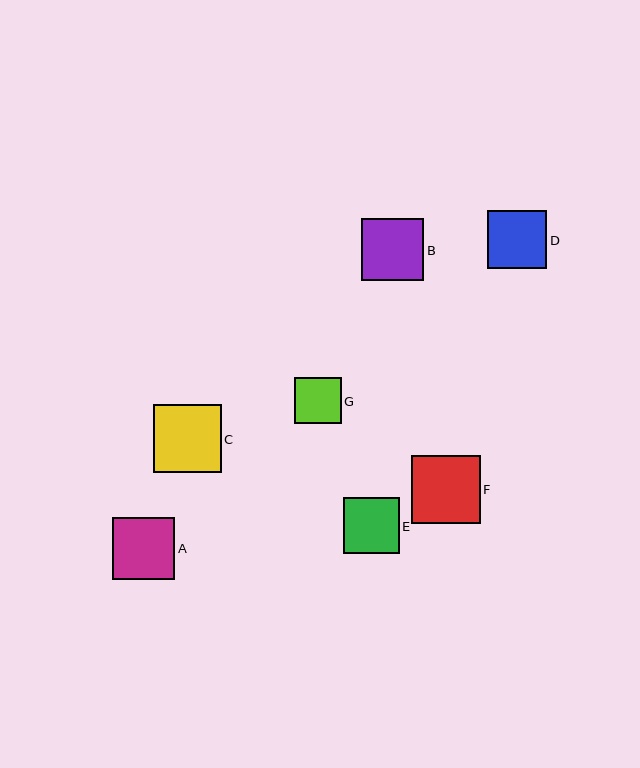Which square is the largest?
Square F is the largest with a size of approximately 69 pixels.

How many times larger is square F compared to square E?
Square F is approximately 1.2 times the size of square E.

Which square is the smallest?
Square G is the smallest with a size of approximately 46 pixels.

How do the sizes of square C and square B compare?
Square C and square B are approximately the same size.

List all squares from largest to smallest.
From largest to smallest: F, C, B, A, D, E, G.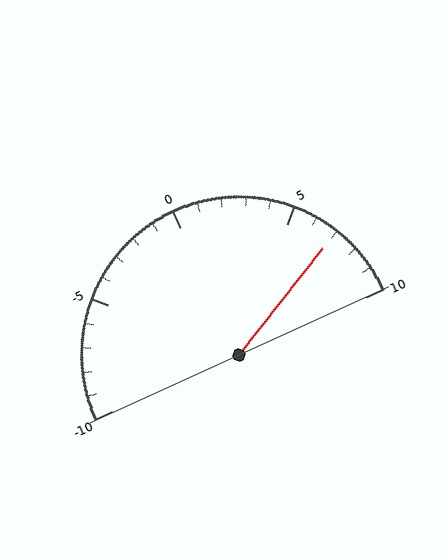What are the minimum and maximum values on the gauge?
The gauge ranges from -10 to 10.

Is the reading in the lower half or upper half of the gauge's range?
The reading is in the upper half of the range (-10 to 10).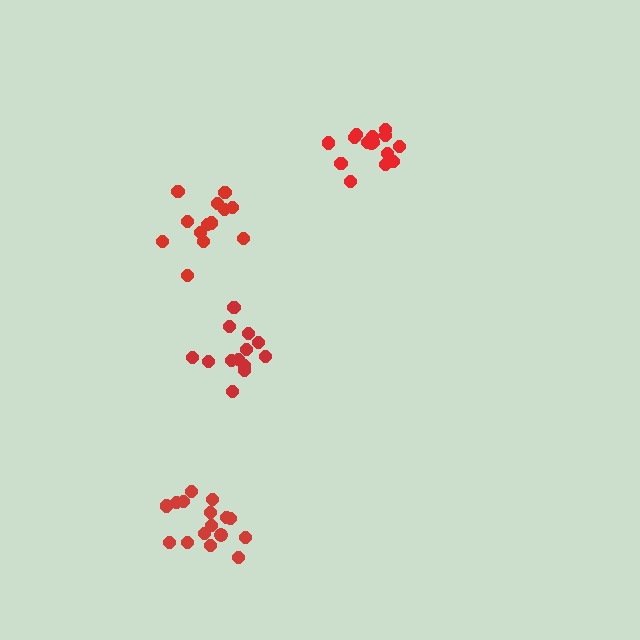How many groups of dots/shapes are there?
There are 4 groups.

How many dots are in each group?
Group 1: 13 dots, Group 2: 16 dots, Group 3: 16 dots, Group 4: 13 dots (58 total).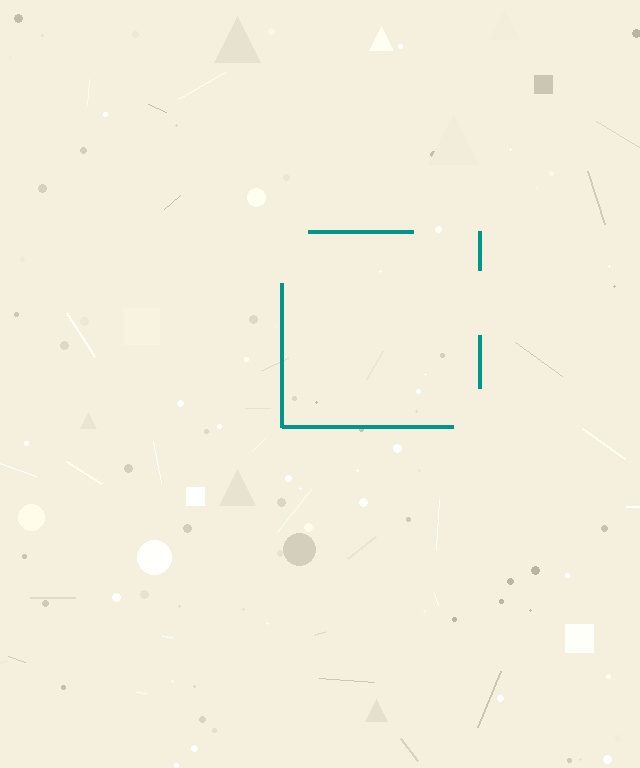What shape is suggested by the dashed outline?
The dashed outline suggests a square.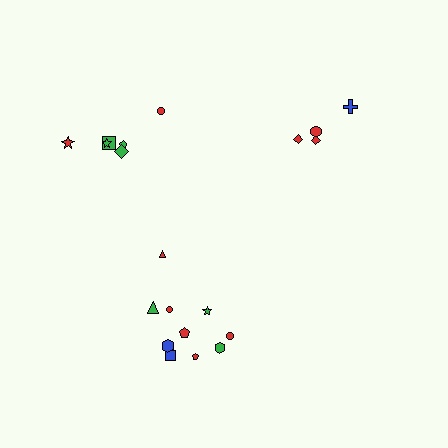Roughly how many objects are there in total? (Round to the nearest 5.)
Roughly 20 objects in total.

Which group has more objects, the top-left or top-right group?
The top-left group.